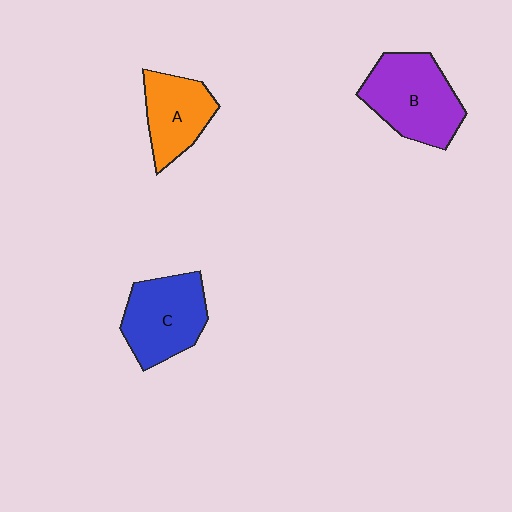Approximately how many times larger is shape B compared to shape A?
Approximately 1.4 times.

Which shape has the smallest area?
Shape A (orange).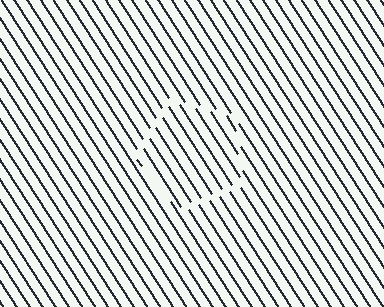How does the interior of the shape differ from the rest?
The interior of the shape contains the same grating, shifted by half a period — the contour is defined by the phase discontinuity where line-ends from the inner and outer gratings abut.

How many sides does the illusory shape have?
5 sides — the line-ends trace a pentagon.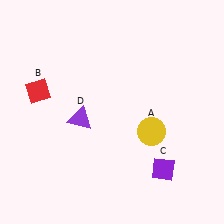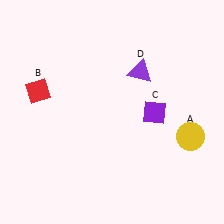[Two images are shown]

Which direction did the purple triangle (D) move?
The purple triangle (D) moved right.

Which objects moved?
The objects that moved are: the yellow circle (A), the purple diamond (C), the purple triangle (D).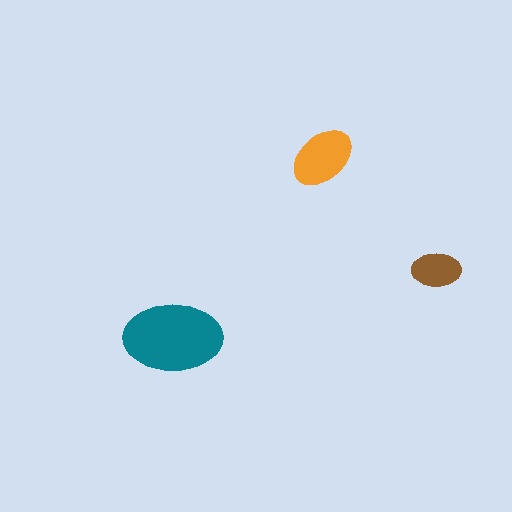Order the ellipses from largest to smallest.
the teal one, the orange one, the brown one.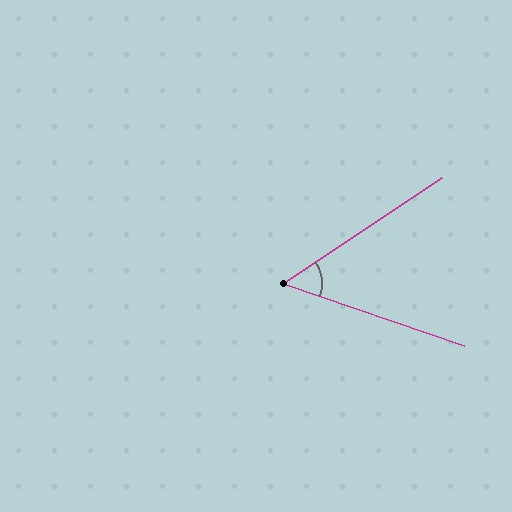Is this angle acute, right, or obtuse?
It is acute.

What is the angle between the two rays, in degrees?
Approximately 53 degrees.